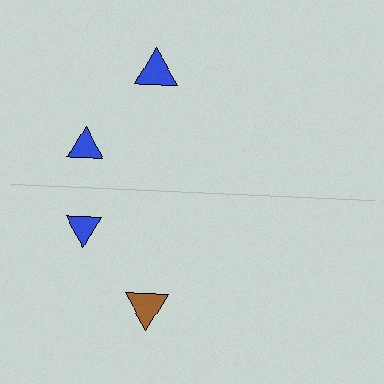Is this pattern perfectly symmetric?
No, the pattern is not perfectly symmetric. The brown triangle on the bottom side breaks the symmetry — its mirror counterpart is blue.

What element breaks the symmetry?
The brown triangle on the bottom side breaks the symmetry — its mirror counterpart is blue.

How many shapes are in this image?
There are 4 shapes in this image.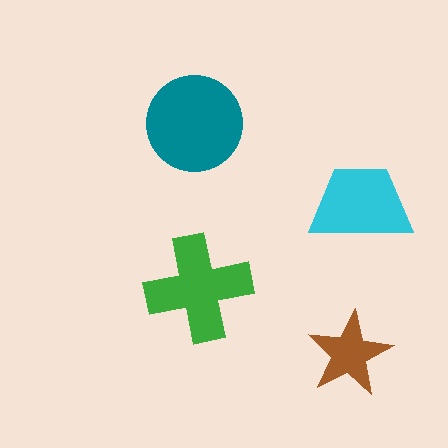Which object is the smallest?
The brown star.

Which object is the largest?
The teal circle.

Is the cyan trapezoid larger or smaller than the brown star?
Larger.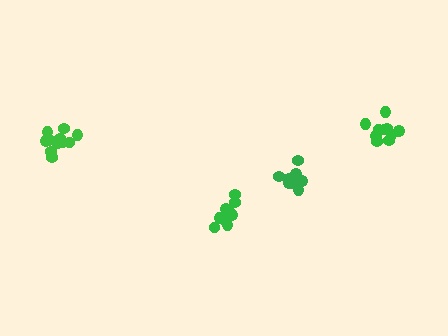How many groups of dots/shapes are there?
There are 4 groups.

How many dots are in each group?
Group 1: 10 dots, Group 2: 11 dots, Group 3: 10 dots, Group 4: 10 dots (41 total).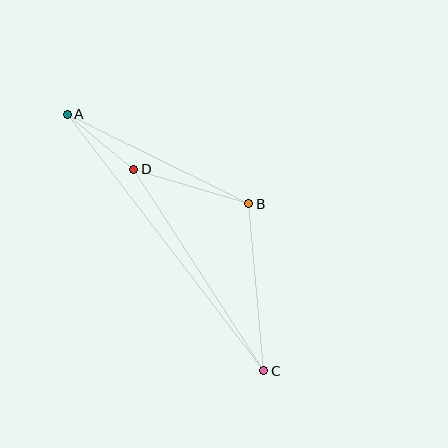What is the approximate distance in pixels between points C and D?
The distance between C and D is approximately 240 pixels.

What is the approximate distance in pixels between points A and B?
The distance between A and B is approximately 202 pixels.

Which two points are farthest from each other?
Points A and C are farthest from each other.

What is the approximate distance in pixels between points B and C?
The distance between B and C is approximately 168 pixels.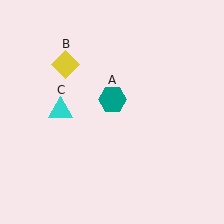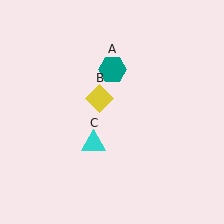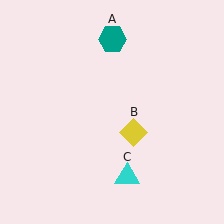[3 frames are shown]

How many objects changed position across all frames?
3 objects changed position: teal hexagon (object A), yellow diamond (object B), cyan triangle (object C).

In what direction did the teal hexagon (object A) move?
The teal hexagon (object A) moved up.